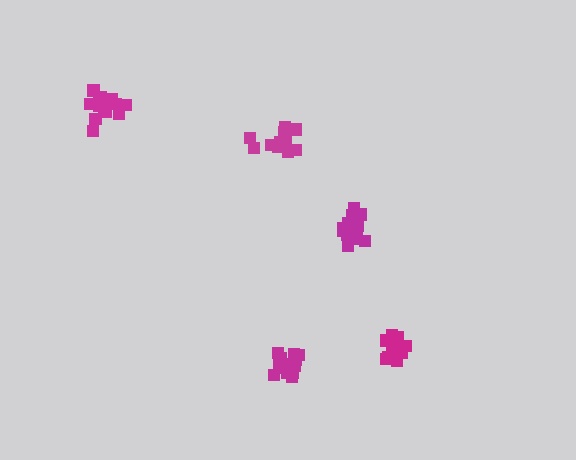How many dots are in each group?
Group 1: 15 dots, Group 2: 15 dots, Group 3: 16 dots, Group 4: 13 dots, Group 5: 15 dots (74 total).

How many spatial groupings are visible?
There are 5 spatial groupings.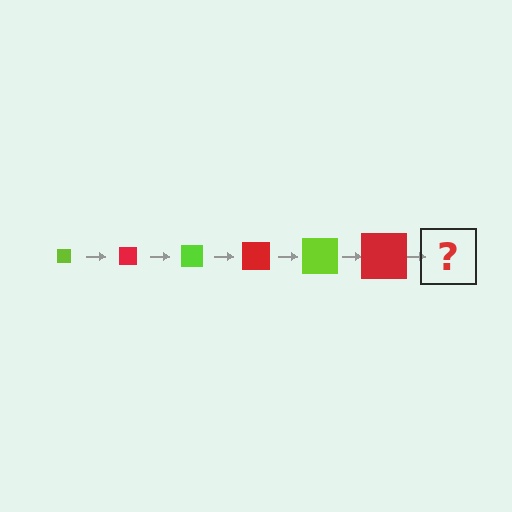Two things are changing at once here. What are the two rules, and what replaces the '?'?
The two rules are that the square grows larger each step and the color cycles through lime and red. The '?' should be a lime square, larger than the previous one.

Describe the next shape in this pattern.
It should be a lime square, larger than the previous one.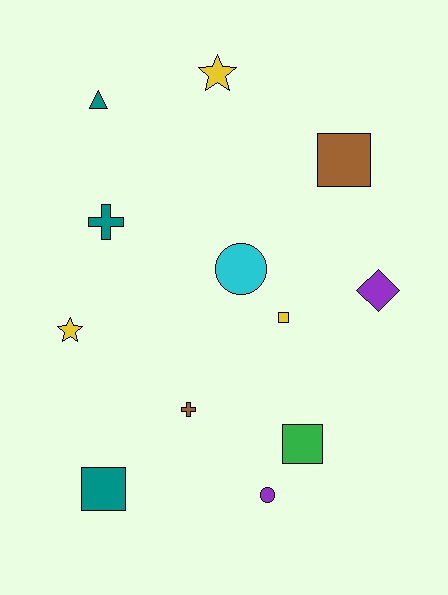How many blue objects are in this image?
There are no blue objects.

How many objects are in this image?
There are 12 objects.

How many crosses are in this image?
There are 2 crosses.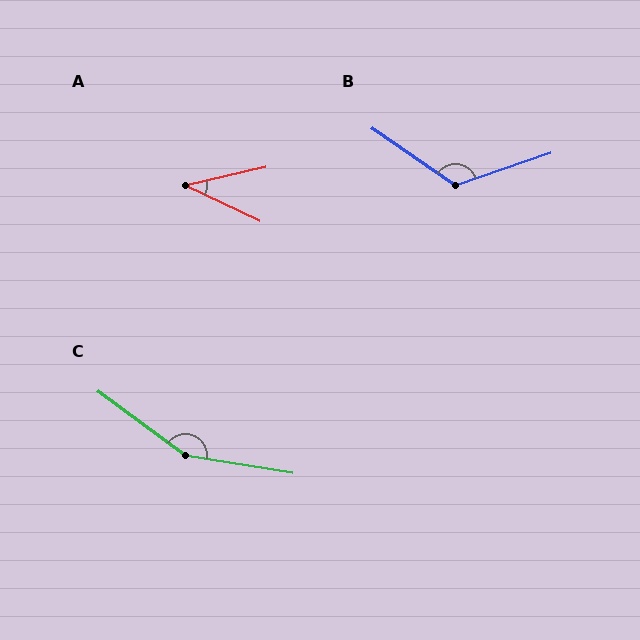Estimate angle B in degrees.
Approximately 127 degrees.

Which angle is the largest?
C, at approximately 153 degrees.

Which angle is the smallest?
A, at approximately 38 degrees.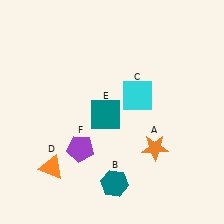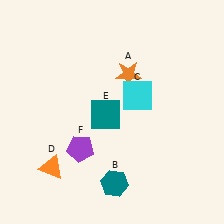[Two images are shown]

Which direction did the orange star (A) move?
The orange star (A) moved up.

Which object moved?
The orange star (A) moved up.